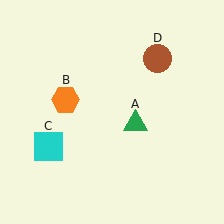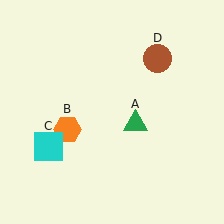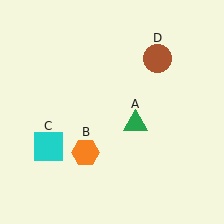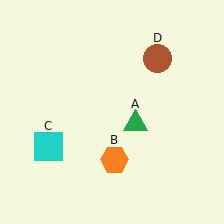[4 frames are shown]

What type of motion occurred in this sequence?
The orange hexagon (object B) rotated counterclockwise around the center of the scene.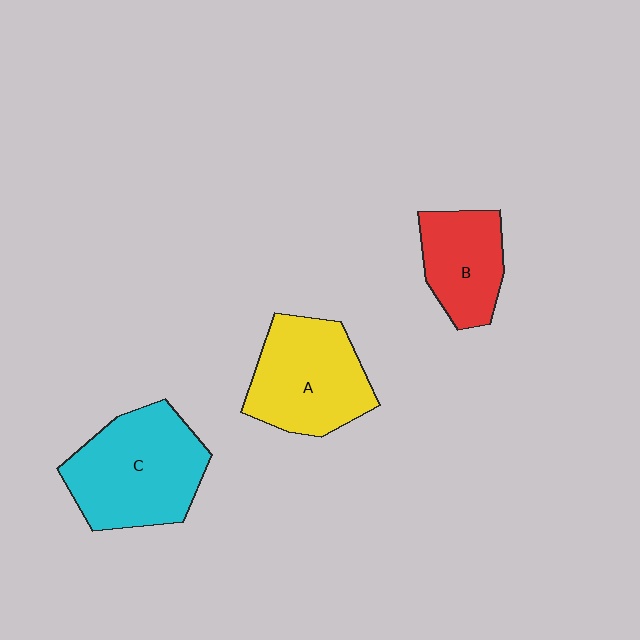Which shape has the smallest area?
Shape B (red).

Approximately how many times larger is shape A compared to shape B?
Approximately 1.4 times.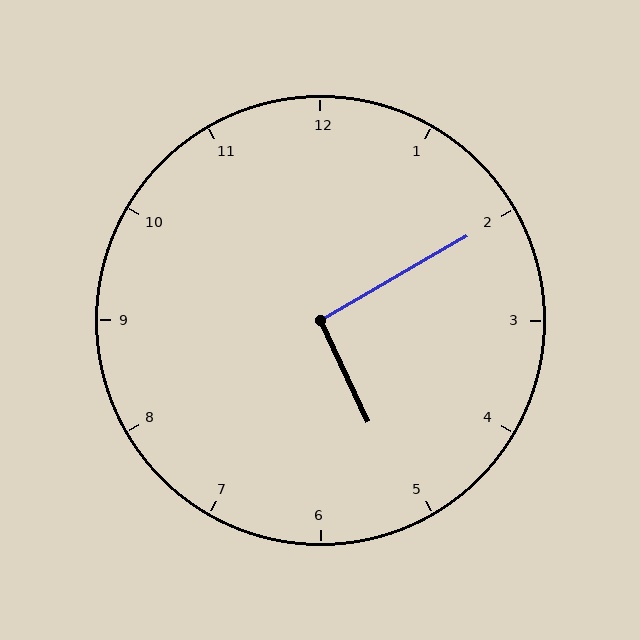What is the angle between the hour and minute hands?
Approximately 95 degrees.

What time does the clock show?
5:10.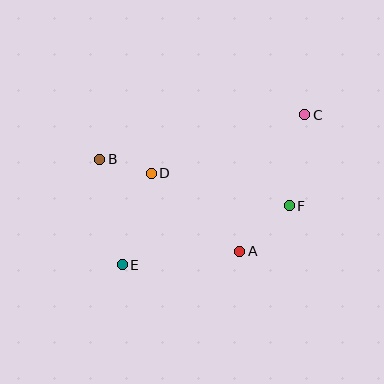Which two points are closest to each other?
Points B and D are closest to each other.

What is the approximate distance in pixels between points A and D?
The distance between A and D is approximately 118 pixels.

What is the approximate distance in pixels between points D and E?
The distance between D and E is approximately 96 pixels.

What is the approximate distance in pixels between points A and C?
The distance between A and C is approximately 151 pixels.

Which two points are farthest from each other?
Points C and E are farthest from each other.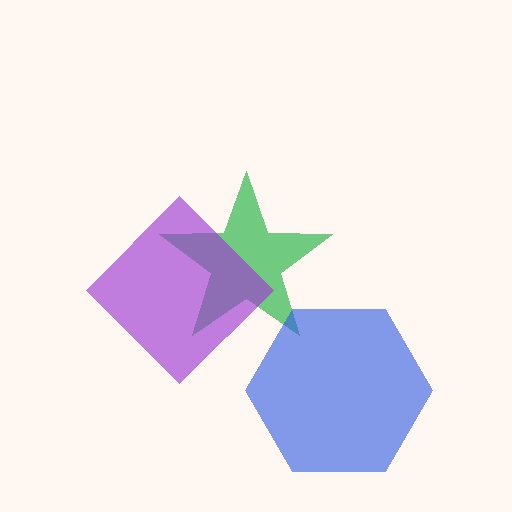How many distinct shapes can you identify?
There are 3 distinct shapes: a green star, a purple diamond, a blue hexagon.